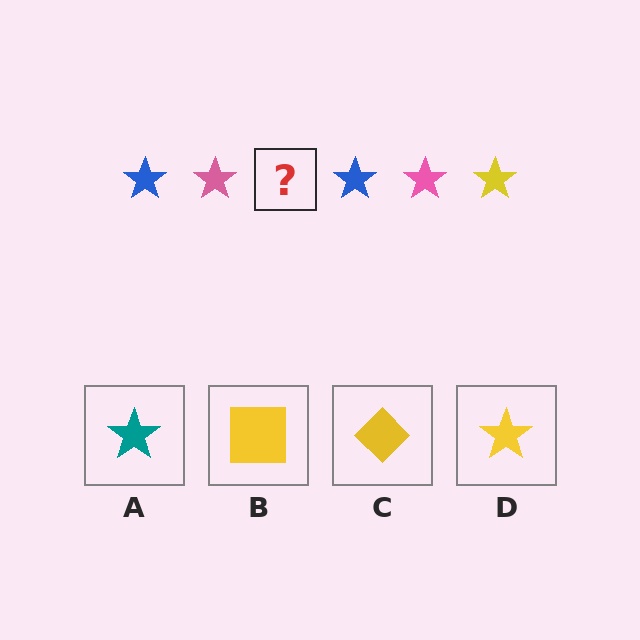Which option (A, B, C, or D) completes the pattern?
D.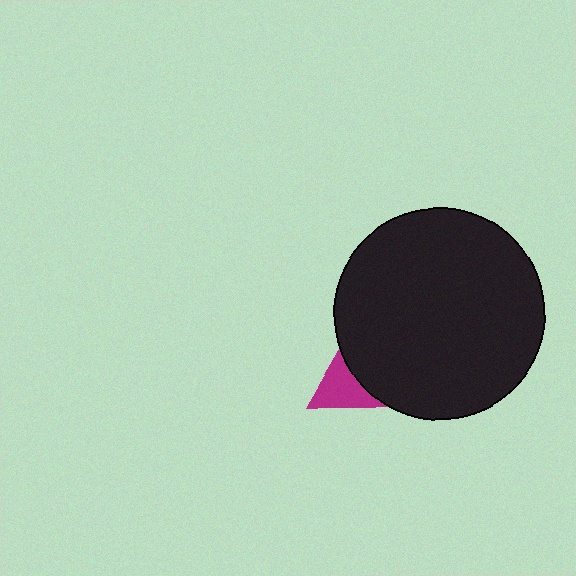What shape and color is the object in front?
The object in front is a black circle.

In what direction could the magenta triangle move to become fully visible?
The magenta triangle could move left. That would shift it out from behind the black circle entirely.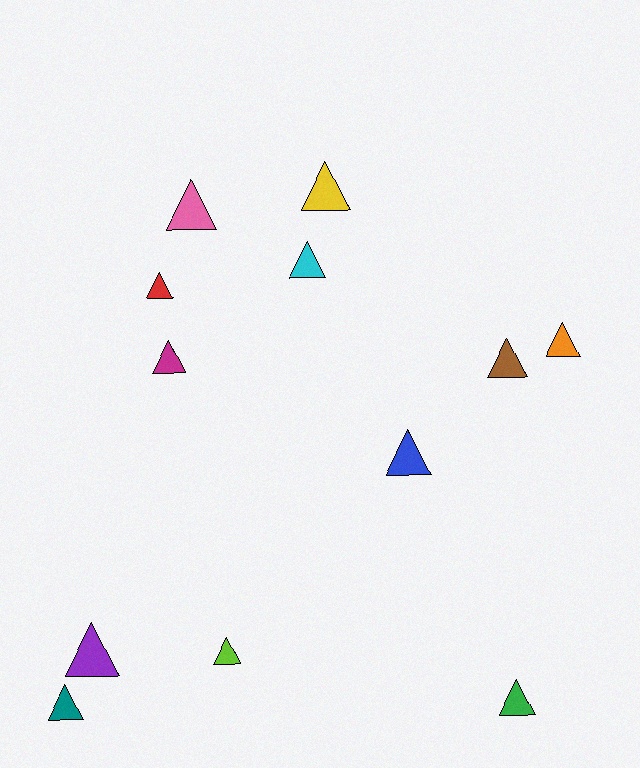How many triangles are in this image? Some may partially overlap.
There are 12 triangles.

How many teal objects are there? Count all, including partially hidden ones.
There is 1 teal object.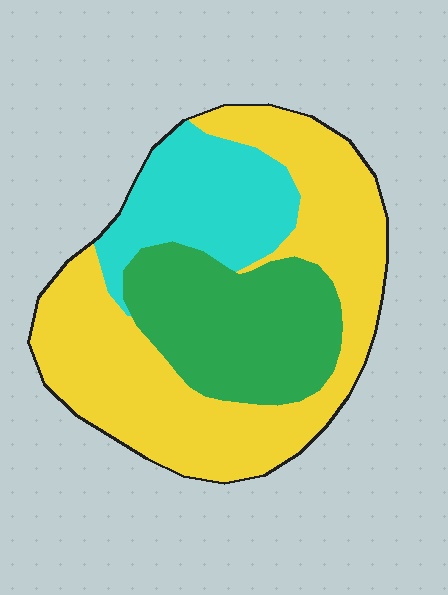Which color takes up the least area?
Cyan, at roughly 20%.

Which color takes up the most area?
Yellow, at roughly 50%.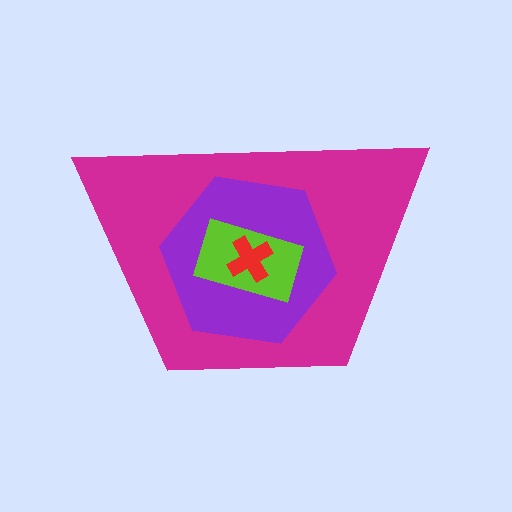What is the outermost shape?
The magenta trapezoid.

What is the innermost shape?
The red cross.